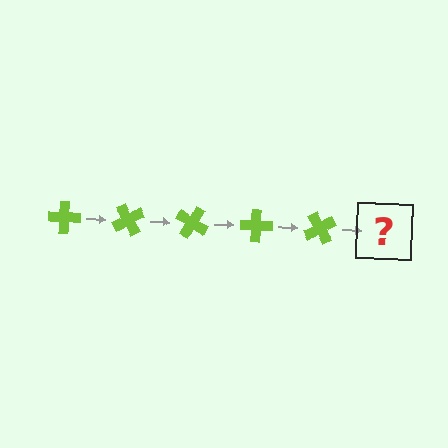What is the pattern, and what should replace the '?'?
The pattern is that the cross rotates 60 degrees each step. The '?' should be a lime cross rotated 300 degrees.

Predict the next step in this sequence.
The next step is a lime cross rotated 300 degrees.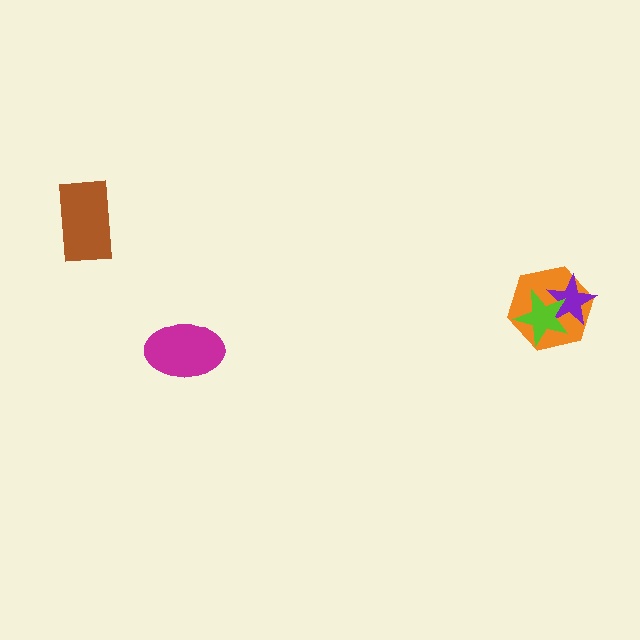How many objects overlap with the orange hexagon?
2 objects overlap with the orange hexagon.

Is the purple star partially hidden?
Yes, it is partially covered by another shape.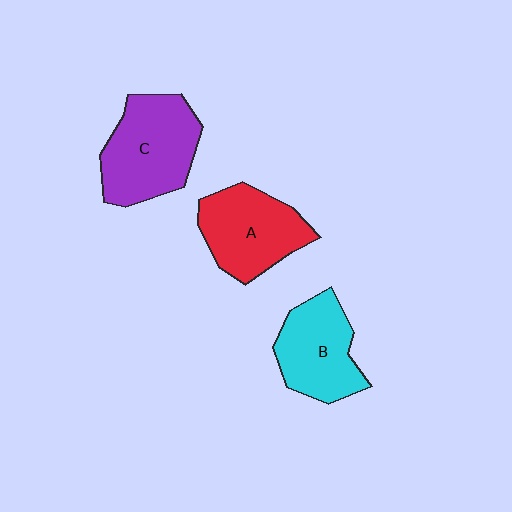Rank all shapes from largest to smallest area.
From largest to smallest: C (purple), A (red), B (cyan).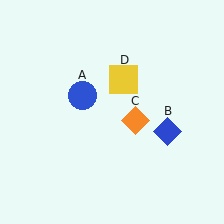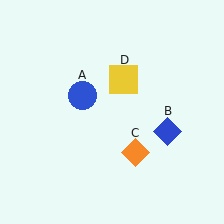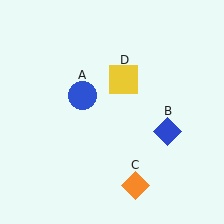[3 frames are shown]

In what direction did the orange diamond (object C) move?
The orange diamond (object C) moved down.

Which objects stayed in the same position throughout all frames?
Blue circle (object A) and blue diamond (object B) and yellow square (object D) remained stationary.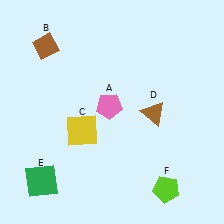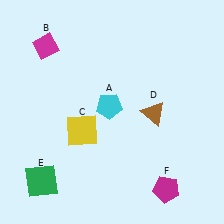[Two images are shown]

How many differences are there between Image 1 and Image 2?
There are 3 differences between the two images.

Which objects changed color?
A changed from pink to cyan. B changed from brown to magenta. F changed from lime to magenta.